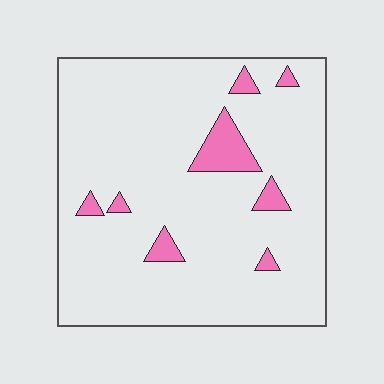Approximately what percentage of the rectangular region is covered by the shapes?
Approximately 10%.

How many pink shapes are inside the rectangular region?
8.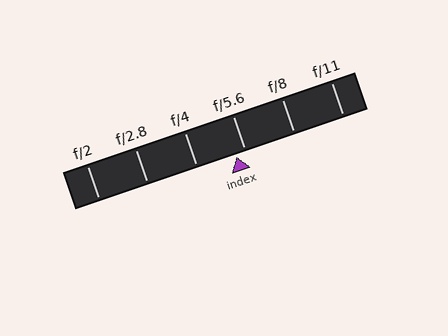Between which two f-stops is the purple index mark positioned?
The index mark is between f/4 and f/5.6.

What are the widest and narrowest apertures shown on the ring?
The widest aperture shown is f/2 and the narrowest is f/11.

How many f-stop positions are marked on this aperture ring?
There are 6 f-stop positions marked.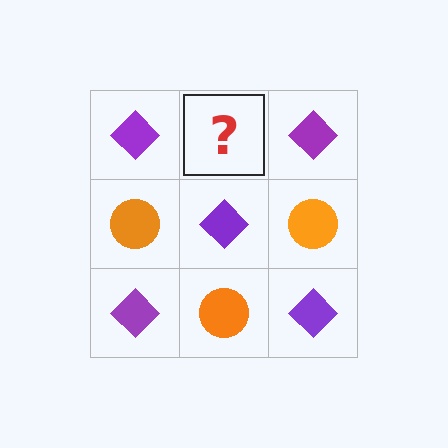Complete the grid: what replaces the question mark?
The question mark should be replaced with an orange circle.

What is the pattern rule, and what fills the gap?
The rule is that it alternates purple diamond and orange circle in a checkerboard pattern. The gap should be filled with an orange circle.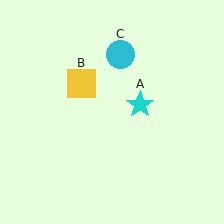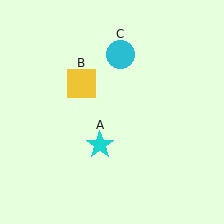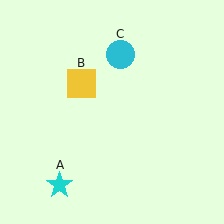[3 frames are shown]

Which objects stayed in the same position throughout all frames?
Yellow square (object B) and cyan circle (object C) remained stationary.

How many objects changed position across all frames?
1 object changed position: cyan star (object A).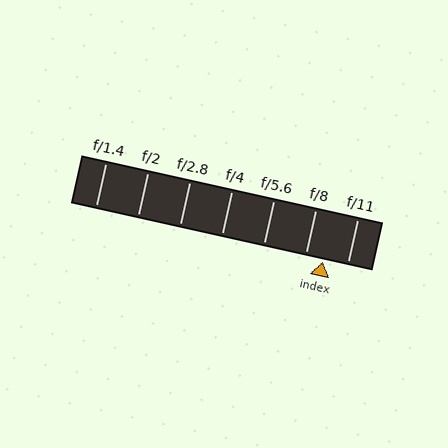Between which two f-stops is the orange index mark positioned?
The index mark is between f/8 and f/11.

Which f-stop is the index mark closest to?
The index mark is closest to f/8.